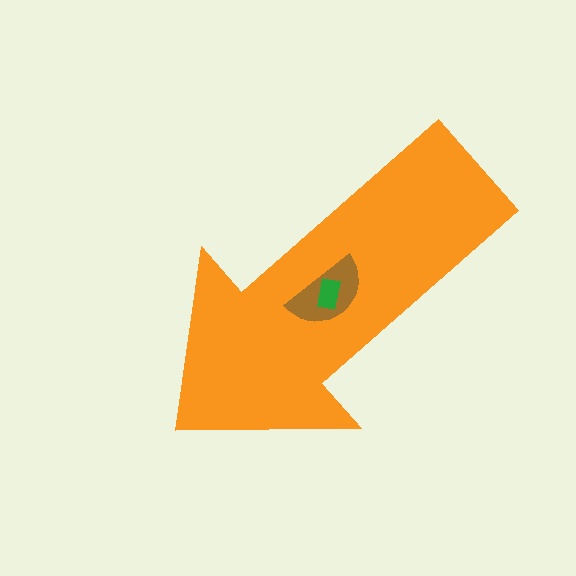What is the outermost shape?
The orange arrow.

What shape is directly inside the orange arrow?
The brown semicircle.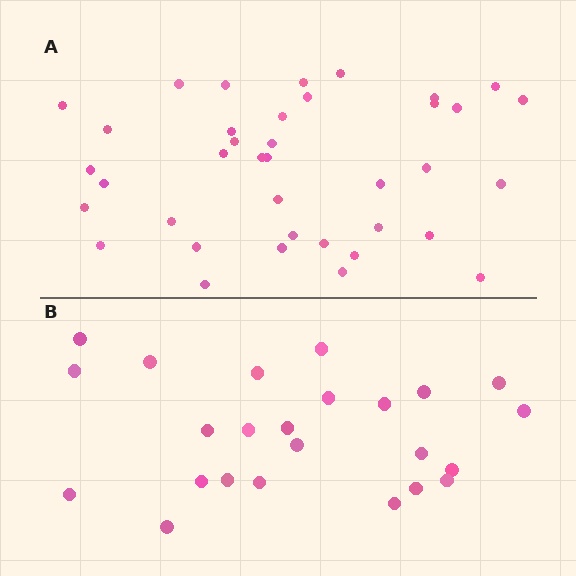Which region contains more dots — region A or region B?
Region A (the top region) has more dots.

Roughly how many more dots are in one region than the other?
Region A has approximately 15 more dots than region B.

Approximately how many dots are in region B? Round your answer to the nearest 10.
About 20 dots. (The exact count is 24, which rounds to 20.)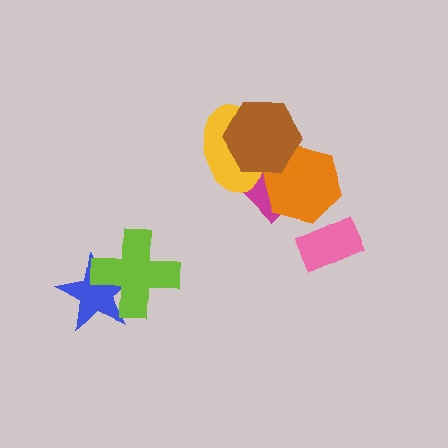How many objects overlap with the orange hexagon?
2 objects overlap with the orange hexagon.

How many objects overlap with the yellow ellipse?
2 objects overlap with the yellow ellipse.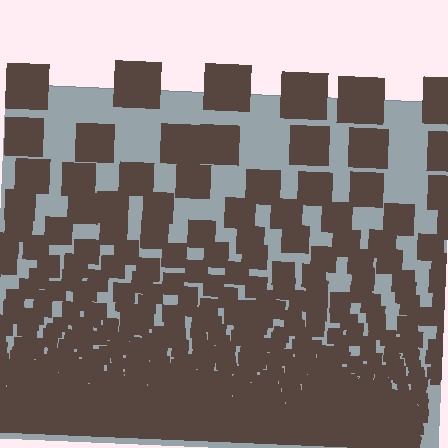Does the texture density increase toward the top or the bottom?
Density increases toward the bottom.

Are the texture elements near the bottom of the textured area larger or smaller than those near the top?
Smaller. The gradient is inverted — elements near the bottom are smaller and denser.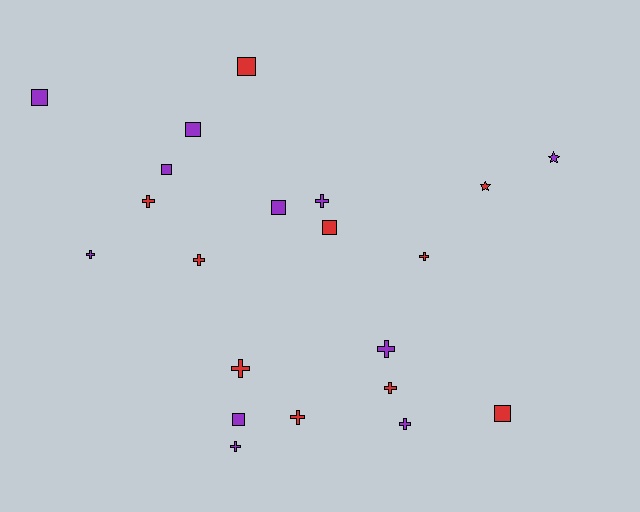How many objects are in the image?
There are 21 objects.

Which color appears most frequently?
Purple, with 11 objects.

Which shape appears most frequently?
Cross, with 11 objects.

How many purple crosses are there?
There are 5 purple crosses.